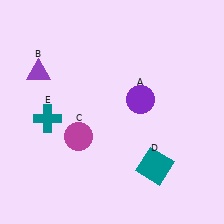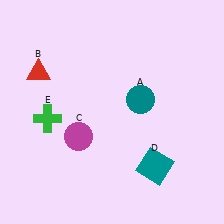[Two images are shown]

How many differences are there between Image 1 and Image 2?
There are 3 differences between the two images.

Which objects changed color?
A changed from purple to teal. B changed from purple to red. E changed from teal to green.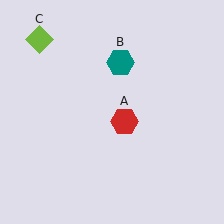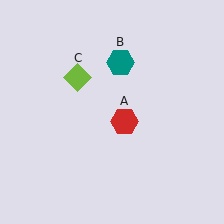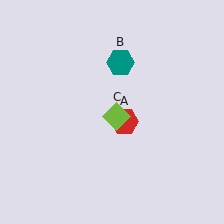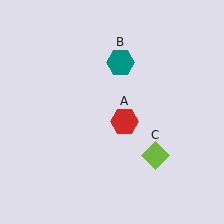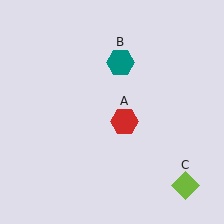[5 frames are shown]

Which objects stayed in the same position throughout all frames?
Red hexagon (object A) and teal hexagon (object B) remained stationary.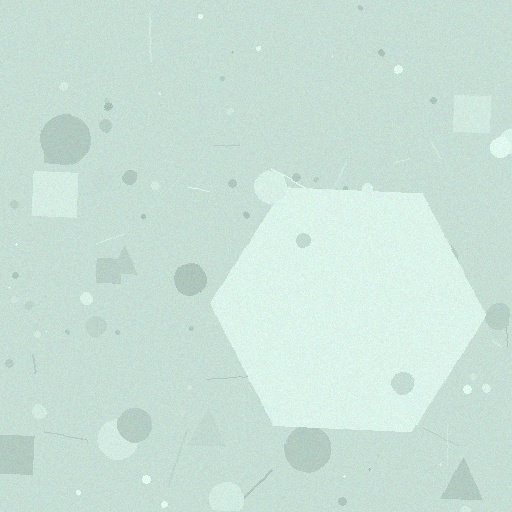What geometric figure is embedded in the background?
A hexagon is embedded in the background.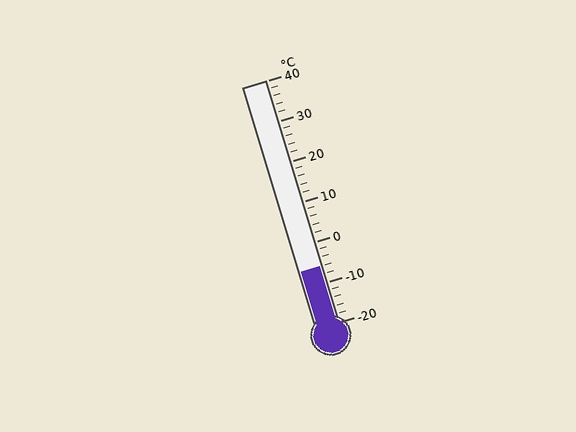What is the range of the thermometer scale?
The thermometer scale ranges from -20°C to 40°C.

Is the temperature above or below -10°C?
The temperature is above -10°C.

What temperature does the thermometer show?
The thermometer shows approximately -6°C.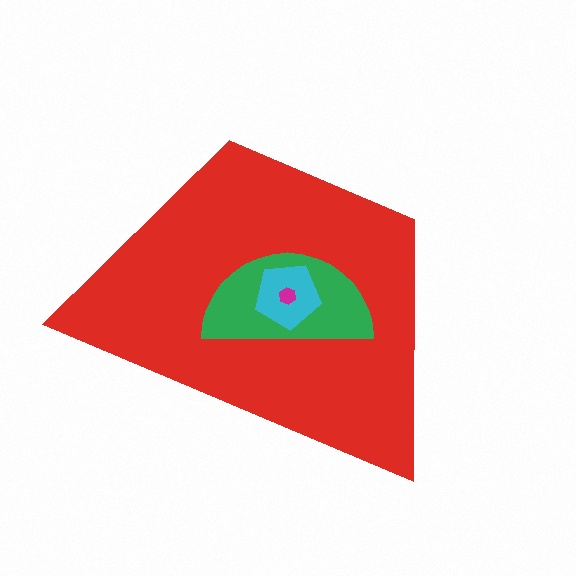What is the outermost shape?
The red trapezoid.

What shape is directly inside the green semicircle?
The cyan pentagon.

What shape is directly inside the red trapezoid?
The green semicircle.